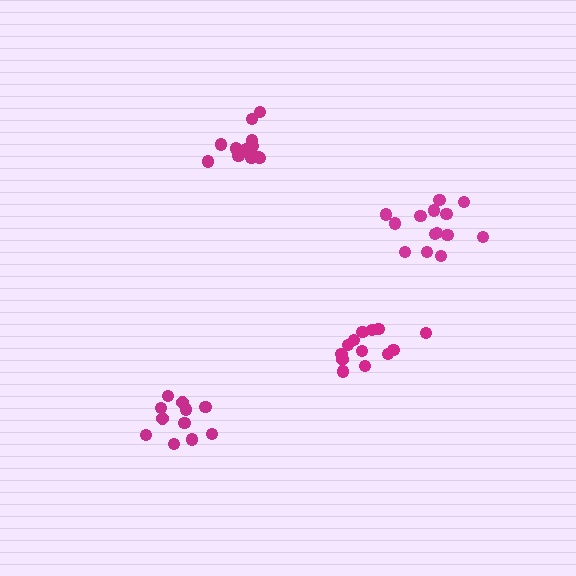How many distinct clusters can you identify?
There are 4 distinct clusters.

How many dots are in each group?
Group 1: 15 dots, Group 2: 13 dots, Group 3: 14 dots, Group 4: 11 dots (53 total).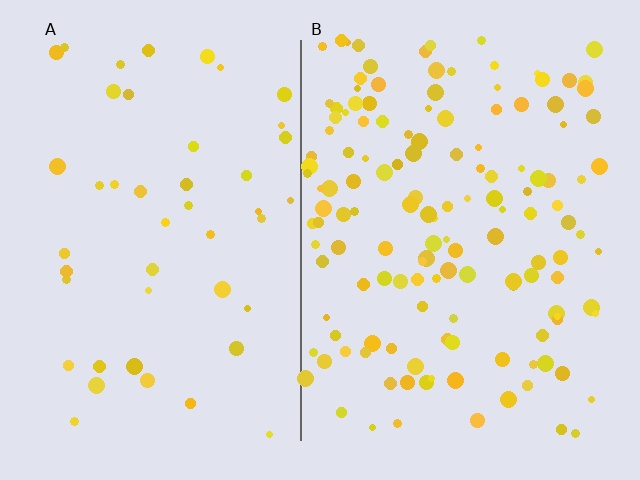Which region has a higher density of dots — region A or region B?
B (the right).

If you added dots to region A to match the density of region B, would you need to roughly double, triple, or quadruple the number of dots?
Approximately triple.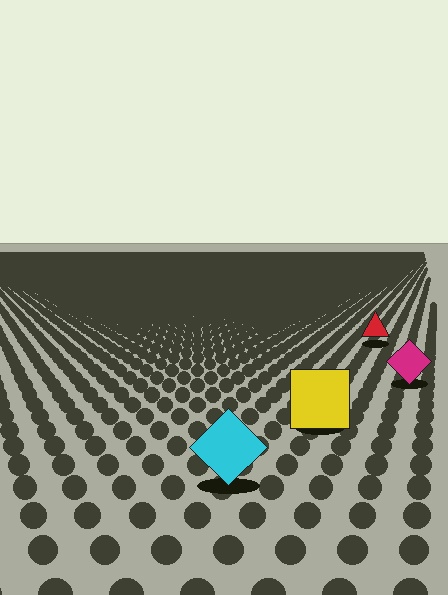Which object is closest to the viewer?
The cyan diamond is closest. The texture marks near it are larger and more spread out.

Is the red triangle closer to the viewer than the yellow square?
No. The yellow square is closer — you can tell from the texture gradient: the ground texture is coarser near it.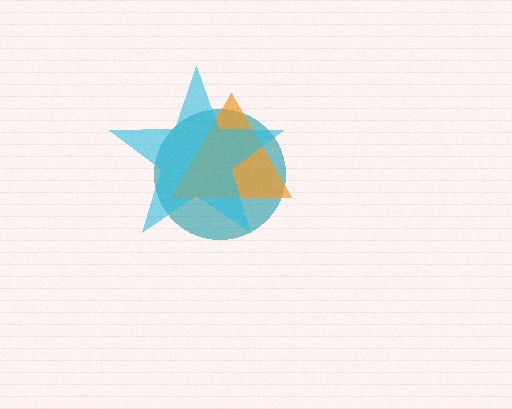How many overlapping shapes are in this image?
There are 3 overlapping shapes in the image.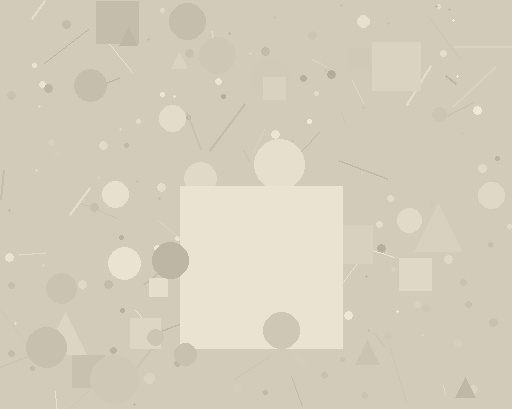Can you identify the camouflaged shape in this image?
The camouflaged shape is a square.